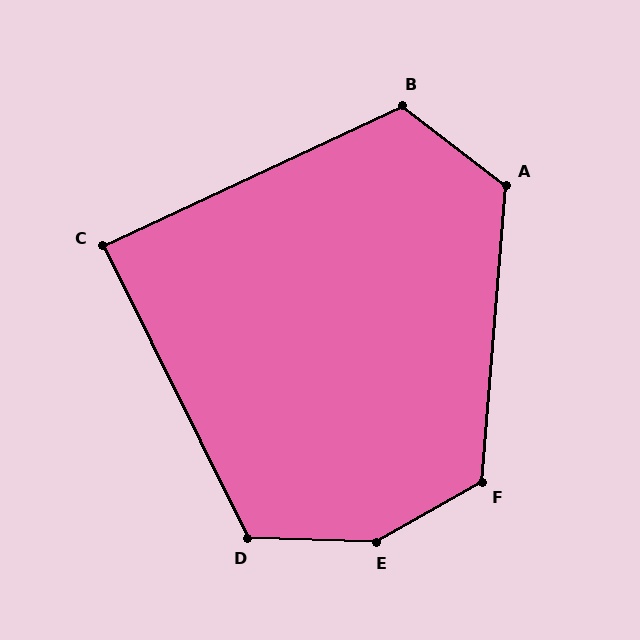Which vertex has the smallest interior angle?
C, at approximately 89 degrees.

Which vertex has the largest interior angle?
E, at approximately 148 degrees.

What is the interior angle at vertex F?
Approximately 124 degrees (obtuse).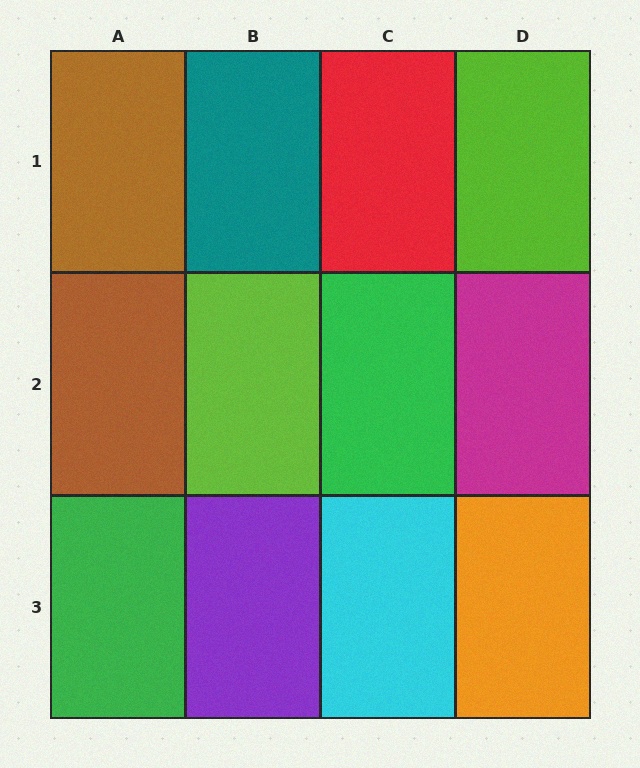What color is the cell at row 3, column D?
Orange.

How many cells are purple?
1 cell is purple.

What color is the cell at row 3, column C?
Cyan.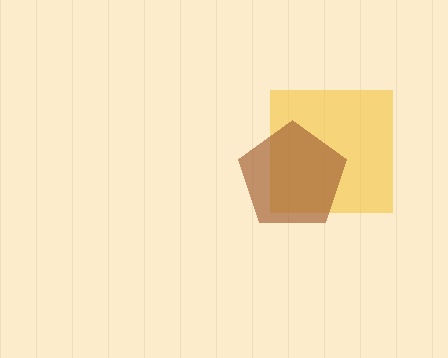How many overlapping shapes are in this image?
There are 2 overlapping shapes in the image.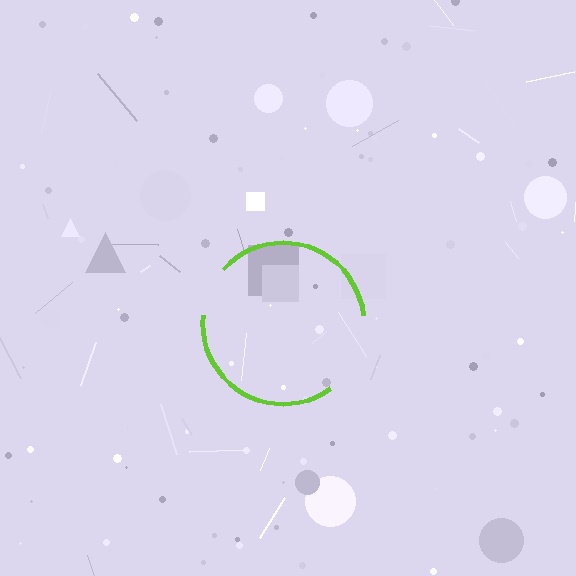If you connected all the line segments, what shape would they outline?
They would outline a circle.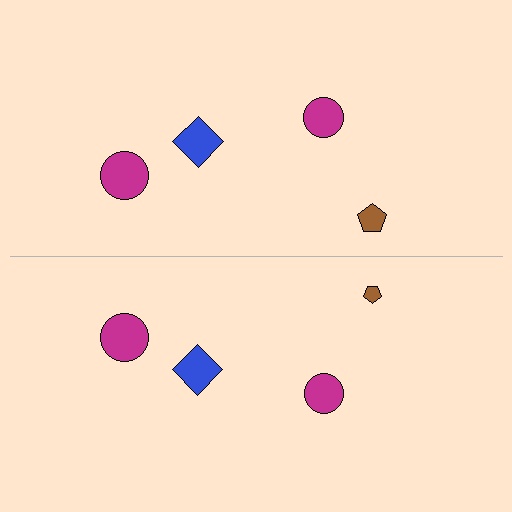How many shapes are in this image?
There are 8 shapes in this image.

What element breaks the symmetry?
The brown pentagon on the bottom side has a different size than its mirror counterpart.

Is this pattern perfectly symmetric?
No, the pattern is not perfectly symmetric. The brown pentagon on the bottom side has a different size than its mirror counterpart.